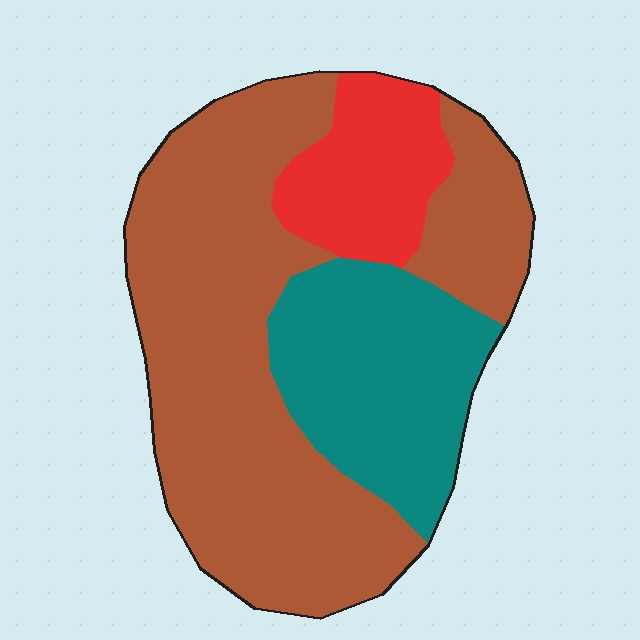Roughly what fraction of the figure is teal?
Teal covers about 25% of the figure.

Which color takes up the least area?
Red, at roughly 15%.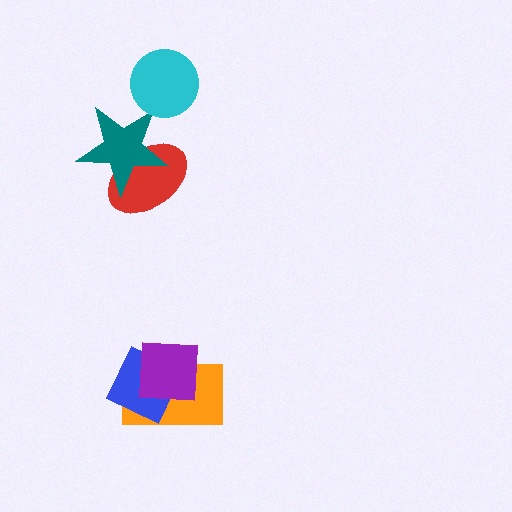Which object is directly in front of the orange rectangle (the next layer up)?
The blue diamond is directly in front of the orange rectangle.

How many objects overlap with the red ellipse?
1 object overlaps with the red ellipse.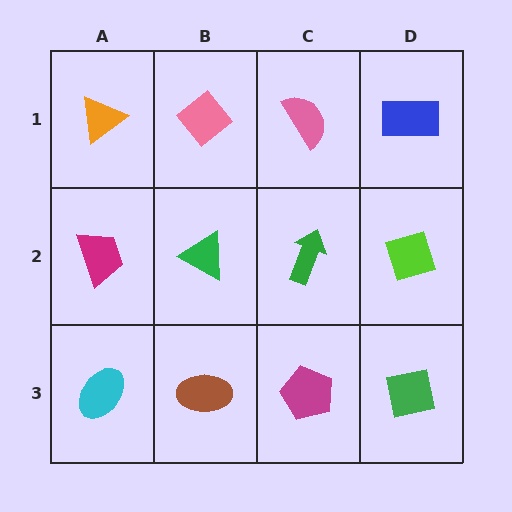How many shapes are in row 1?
4 shapes.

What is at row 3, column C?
A magenta pentagon.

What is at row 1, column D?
A blue rectangle.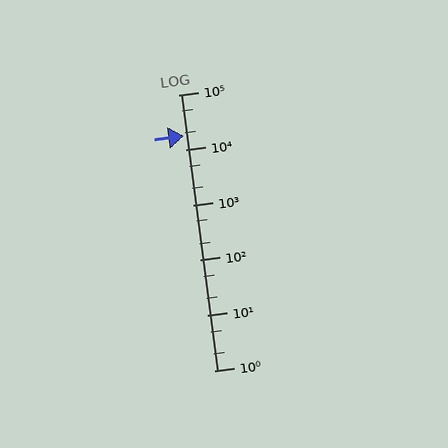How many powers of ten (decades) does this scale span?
The scale spans 5 decades, from 1 to 100000.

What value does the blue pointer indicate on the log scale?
The pointer indicates approximately 18000.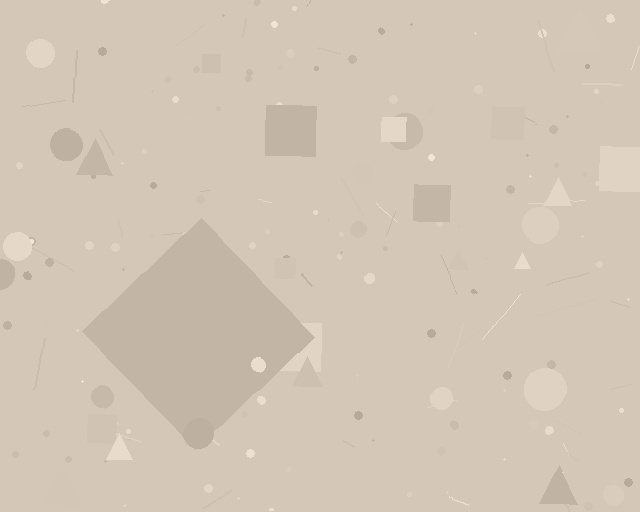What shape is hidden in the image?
A diamond is hidden in the image.